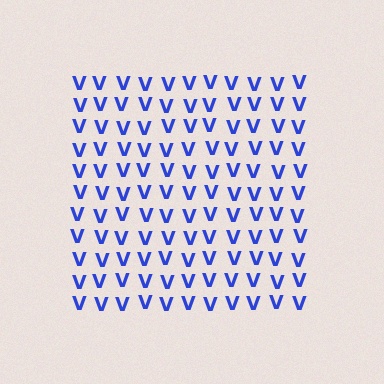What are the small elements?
The small elements are letter V's.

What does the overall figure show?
The overall figure shows a square.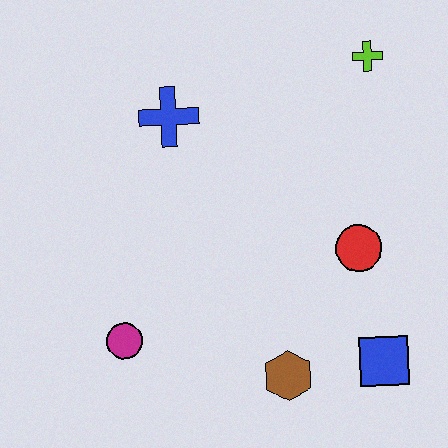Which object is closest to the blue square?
The brown hexagon is closest to the blue square.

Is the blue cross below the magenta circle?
No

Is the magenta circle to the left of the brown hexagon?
Yes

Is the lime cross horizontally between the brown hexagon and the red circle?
No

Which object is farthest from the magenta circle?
The lime cross is farthest from the magenta circle.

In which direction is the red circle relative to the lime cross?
The red circle is below the lime cross.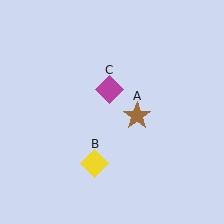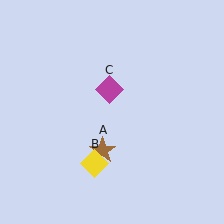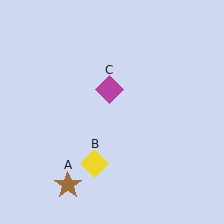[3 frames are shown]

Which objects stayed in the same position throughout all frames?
Yellow diamond (object B) and magenta diamond (object C) remained stationary.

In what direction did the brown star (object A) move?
The brown star (object A) moved down and to the left.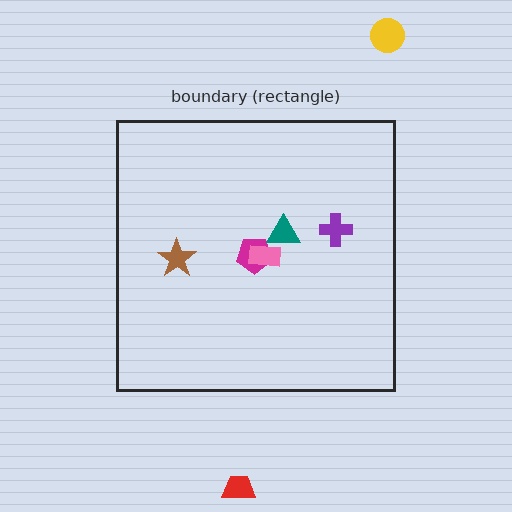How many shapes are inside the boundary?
5 inside, 2 outside.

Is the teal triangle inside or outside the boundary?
Inside.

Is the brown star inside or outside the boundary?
Inside.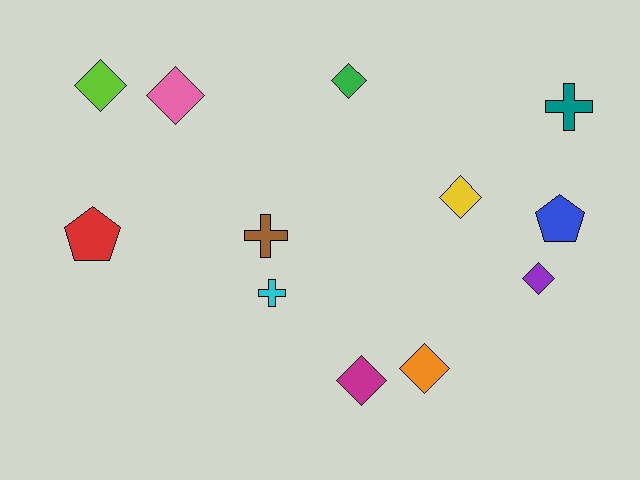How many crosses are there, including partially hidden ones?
There are 3 crosses.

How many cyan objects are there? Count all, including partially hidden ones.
There is 1 cyan object.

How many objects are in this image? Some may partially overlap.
There are 12 objects.